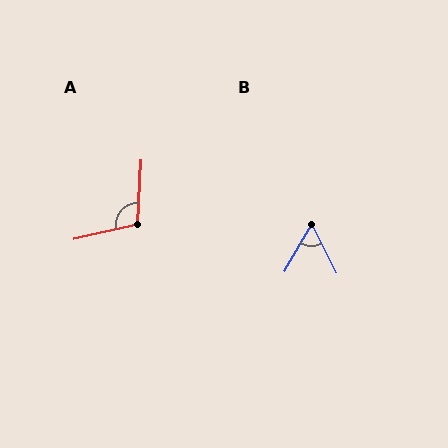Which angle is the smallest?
B, at approximately 56 degrees.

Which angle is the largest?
A, at approximately 106 degrees.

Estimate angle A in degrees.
Approximately 106 degrees.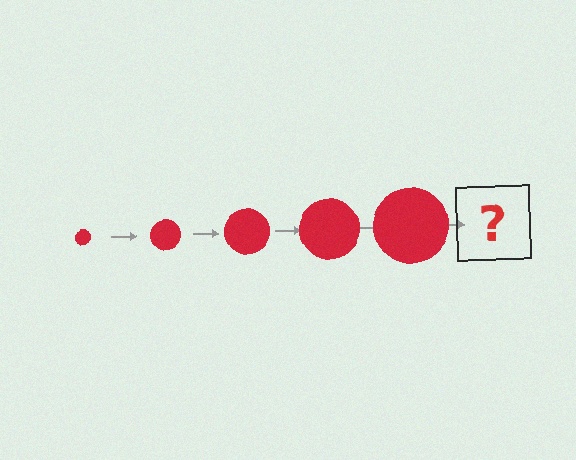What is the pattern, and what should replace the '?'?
The pattern is that the circle gets progressively larger each step. The '?' should be a red circle, larger than the previous one.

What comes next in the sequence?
The next element should be a red circle, larger than the previous one.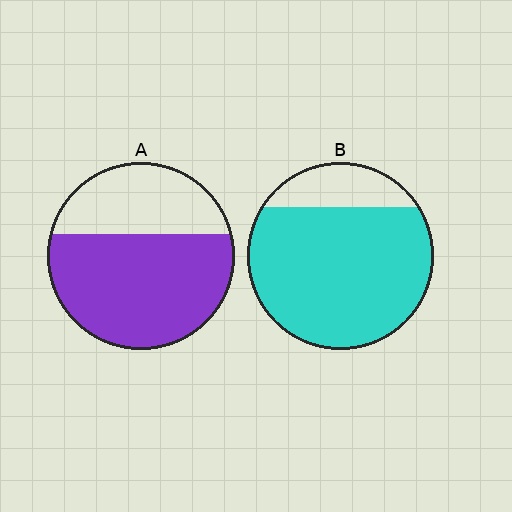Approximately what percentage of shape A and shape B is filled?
A is approximately 65% and B is approximately 80%.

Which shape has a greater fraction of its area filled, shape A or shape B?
Shape B.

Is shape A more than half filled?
Yes.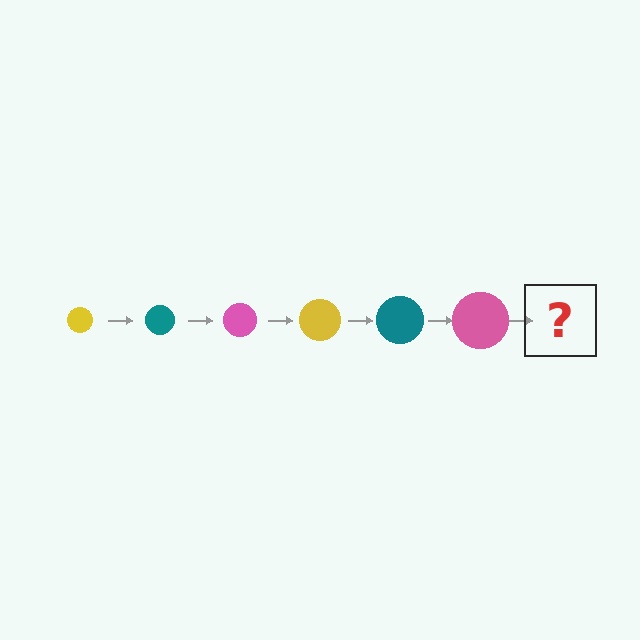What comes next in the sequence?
The next element should be a yellow circle, larger than the previous one.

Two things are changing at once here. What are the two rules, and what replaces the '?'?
The two rules are that the circle grows larger each step and the color cycles through yellow, teal, and pink. The '?' should be a yellow circle, larger than the previous one.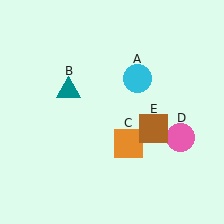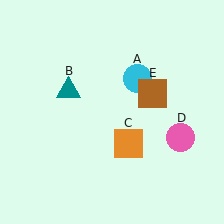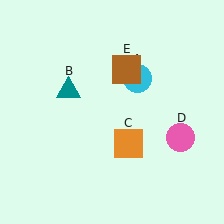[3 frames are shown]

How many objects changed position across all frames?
1 object changed position: brown square (object E).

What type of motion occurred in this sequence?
The brown square (object E) rotated counterclockwise around the center of the scene.